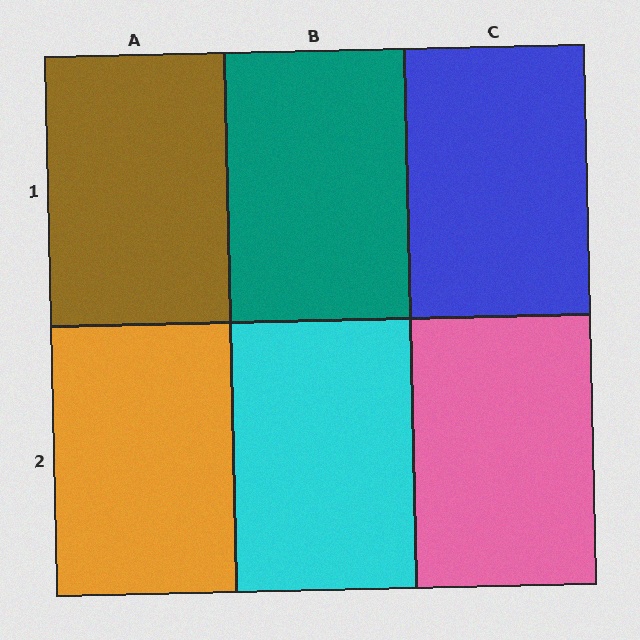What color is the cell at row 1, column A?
Brown.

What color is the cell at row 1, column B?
Teal.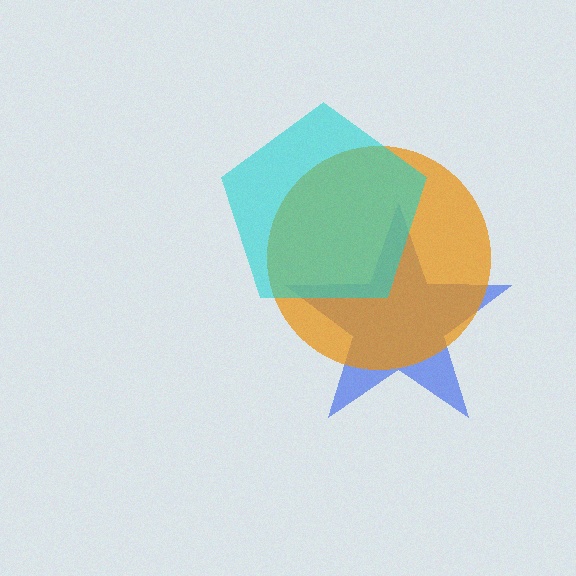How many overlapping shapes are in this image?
There are 3 overlapping shapes in the image.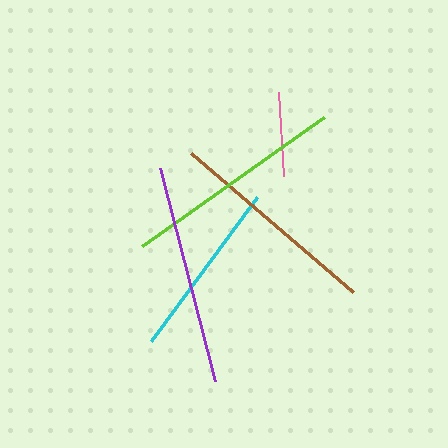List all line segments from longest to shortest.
From longest to shortest: lime, purple, brown, cyan, pink.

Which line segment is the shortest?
The pink line is the shortest at approximately 84 pixels.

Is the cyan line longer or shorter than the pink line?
The cyan line is longer than the pink line.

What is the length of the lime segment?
The lime segment is approximately 223 pixels long.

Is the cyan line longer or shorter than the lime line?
The lime line is longer than the cyan line.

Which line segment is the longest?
The lime line is the longest at approximately 223 pixels.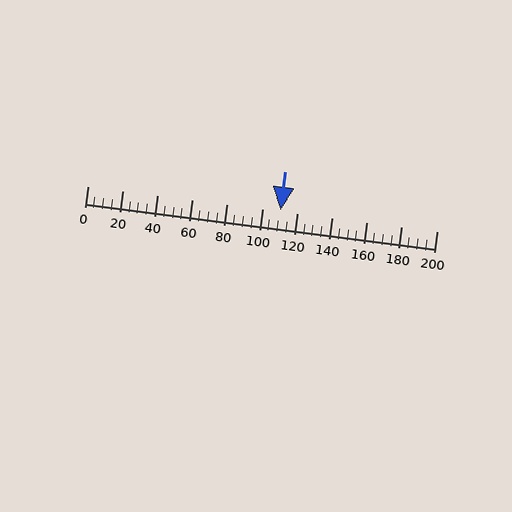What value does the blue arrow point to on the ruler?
The blue arrow points to approximately 110.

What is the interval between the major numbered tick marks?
The major tick marks are spaced 20 units apart.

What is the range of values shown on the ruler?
The ruler shows values from 0 to 200.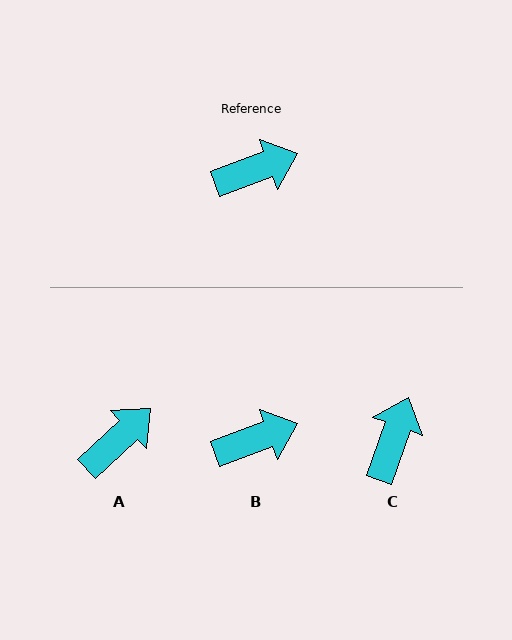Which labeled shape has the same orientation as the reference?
B.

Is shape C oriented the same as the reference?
No, it is off by about 51 degrees.